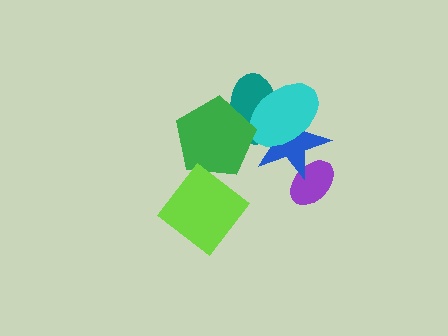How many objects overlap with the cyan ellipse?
3 objects overlap with the cyan ellipse.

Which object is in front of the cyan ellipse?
The green pentagon is in front of the cyan ellipse.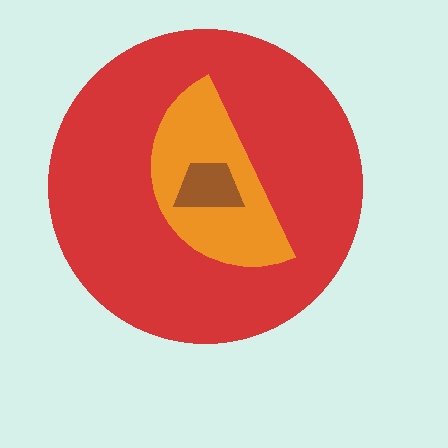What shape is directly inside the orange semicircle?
The brown trapezoid.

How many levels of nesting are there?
3.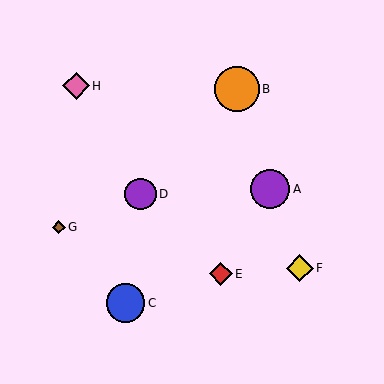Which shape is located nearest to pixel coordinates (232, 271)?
The red diamond (labeled E) at (221, 274) is nearest to that location.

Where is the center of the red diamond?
The center of the red diamond is at (221, 274).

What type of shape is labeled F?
Shape F is a yellow diamond.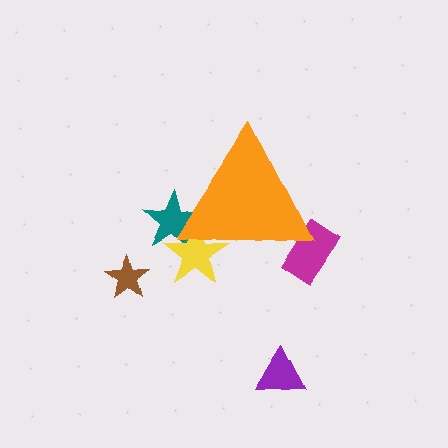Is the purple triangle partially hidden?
No, the purple triangle is fully visible.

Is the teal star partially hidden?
Yes, the teal star is partially hidden behind the orange triangle.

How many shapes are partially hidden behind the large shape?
3 shapes are partially hidden.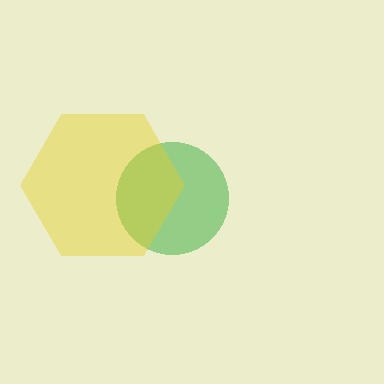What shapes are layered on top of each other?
The layered shapes are: a green circle, a yellow hexagon.